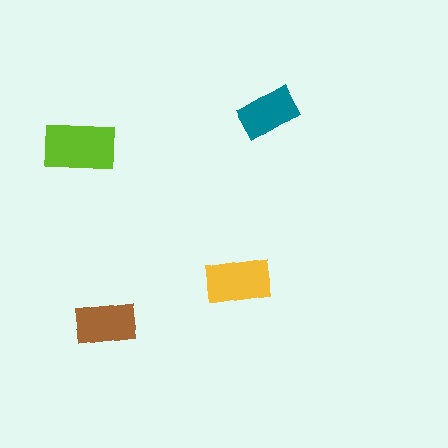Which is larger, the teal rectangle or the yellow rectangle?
The yellow one.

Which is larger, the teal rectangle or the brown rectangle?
The brown one.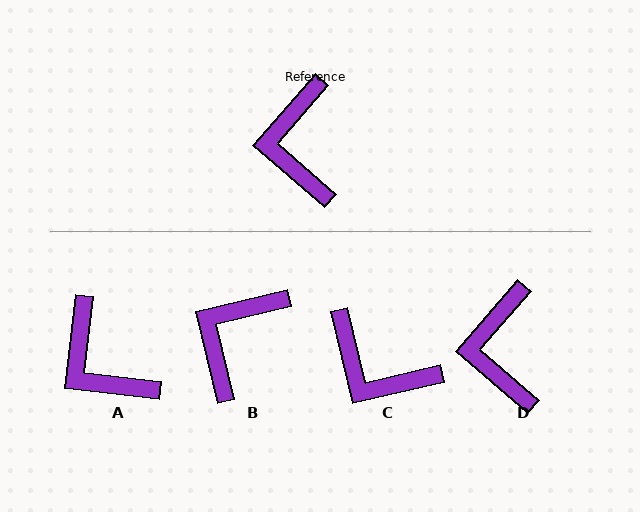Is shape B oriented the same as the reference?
No, it is off by about 36 degrees.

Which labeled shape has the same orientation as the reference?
D.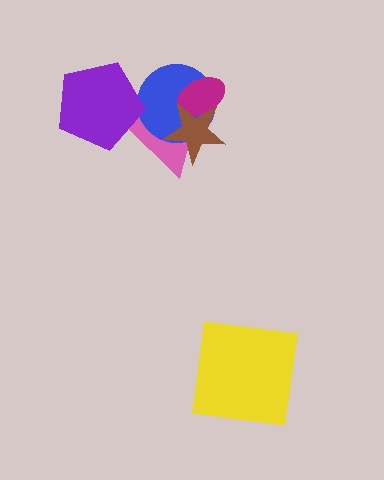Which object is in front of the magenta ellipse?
The brown star is in front of the magenta ellipse.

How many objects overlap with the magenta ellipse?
3 objects overlap with the magenta ellipse.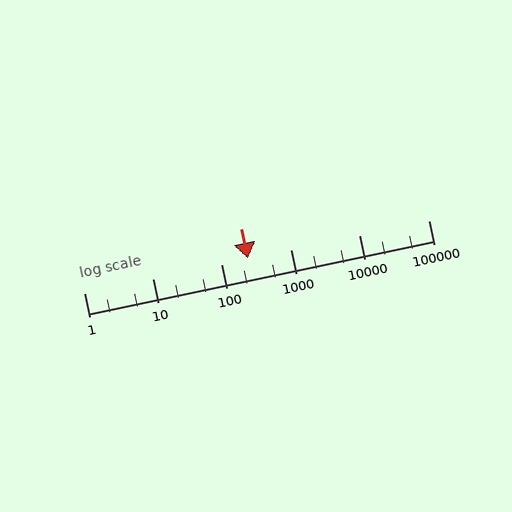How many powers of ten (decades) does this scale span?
The scale spans 5 decades, from 1 to 100000.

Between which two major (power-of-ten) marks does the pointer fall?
The pointer is between 100 and 1000.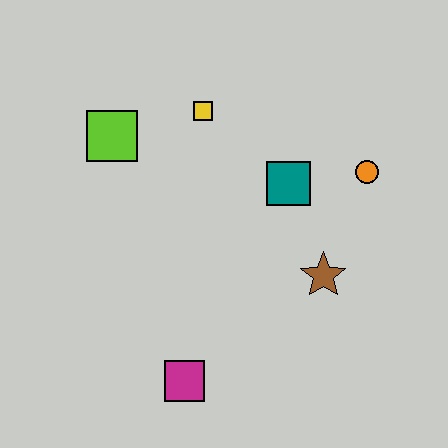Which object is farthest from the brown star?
The lime square is farthest from the brown star.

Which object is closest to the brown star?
The teal square is closest to the brown star.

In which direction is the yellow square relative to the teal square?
The yellow square is to the left of the teal square.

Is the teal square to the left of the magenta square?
No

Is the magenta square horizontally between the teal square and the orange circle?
No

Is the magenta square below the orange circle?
Yes